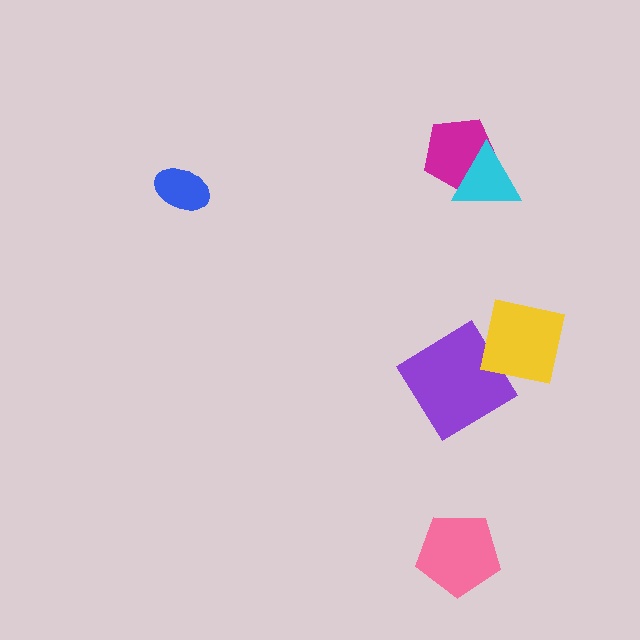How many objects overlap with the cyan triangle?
1 object overlaps with the cyan triangle.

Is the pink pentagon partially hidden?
No, no other shape covers it.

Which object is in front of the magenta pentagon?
The cyan triangle is in front of the magenta pentagon.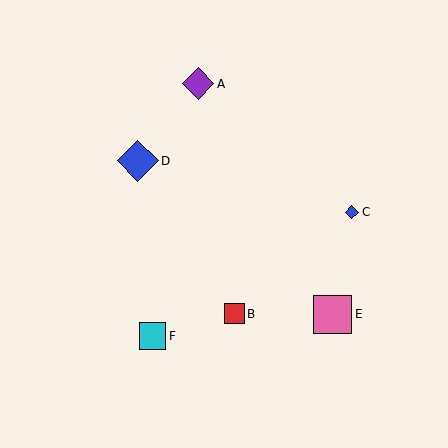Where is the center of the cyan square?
The center of the cyan square is at (153, 336).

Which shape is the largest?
The blue diamond (labeled D) is the largest.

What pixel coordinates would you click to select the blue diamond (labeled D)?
Click at (138, 161) to select the blue diamond D.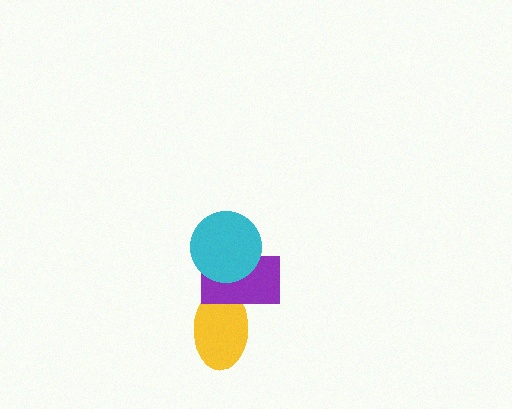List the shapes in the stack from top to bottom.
From top to bottom: the cyan circle, the purple rectangle, the yellow ellipse.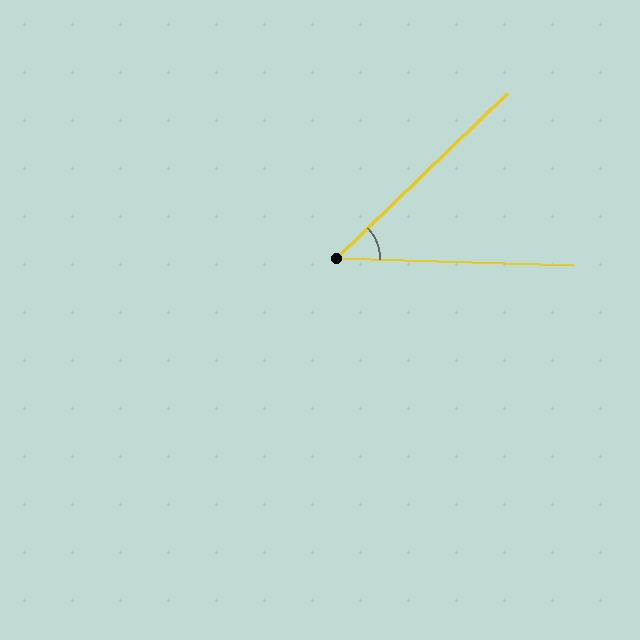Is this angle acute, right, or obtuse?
It is acute.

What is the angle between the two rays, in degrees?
Approximately 46 degrees.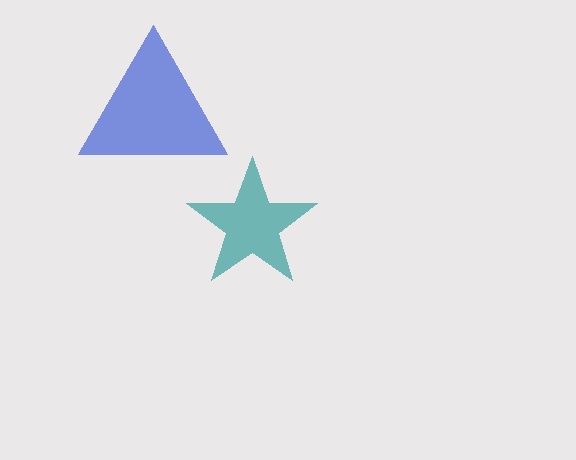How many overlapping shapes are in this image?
There are 2 overlapping shapes in the image.